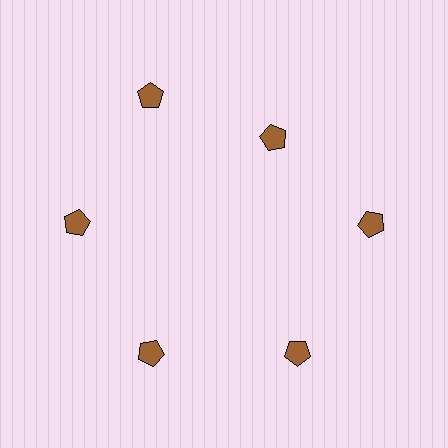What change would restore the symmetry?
The symmetry would be restored by moving it outward, back onto the ring so that all 6 pentagons sit at equal angles and equal distance from the center.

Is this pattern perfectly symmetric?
No. The 6 brown pentagons are arranged in a ring, but one element near the 1 o'clock position is pulled inward toward the center, breaking the 6-fold rotational symmetry.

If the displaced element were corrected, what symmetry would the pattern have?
It would have 6-fold rotational symmetry — the pattern would map onto itself every 60 degrees.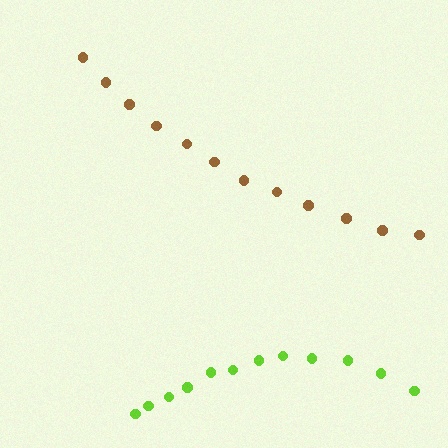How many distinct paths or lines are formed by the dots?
There are 2 distinct paths.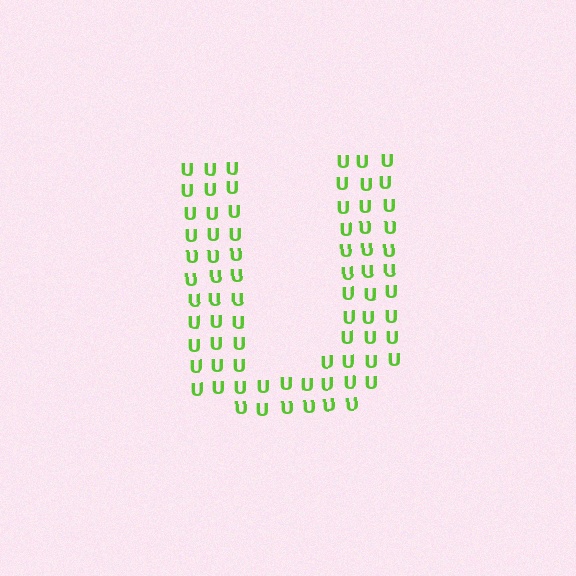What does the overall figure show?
The overall figure shows the letter U.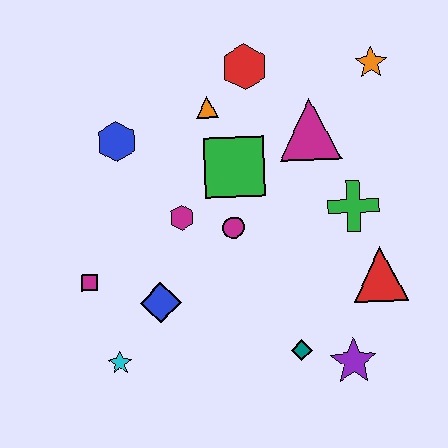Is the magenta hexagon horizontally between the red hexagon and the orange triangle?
No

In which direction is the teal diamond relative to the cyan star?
The teal diamond is to the right of the cyan star.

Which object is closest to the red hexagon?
The orange triangle is closest to the red hexagon.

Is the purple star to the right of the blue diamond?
Yes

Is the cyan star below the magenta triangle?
Yes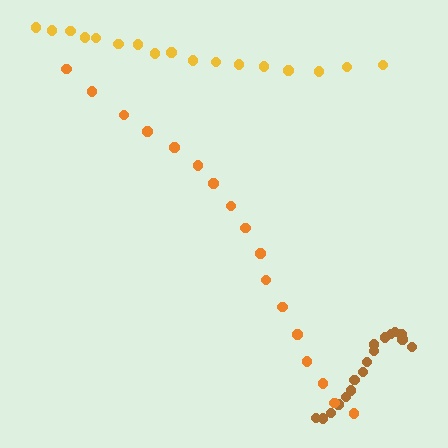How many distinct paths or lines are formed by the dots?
There are 3 distinct paths.